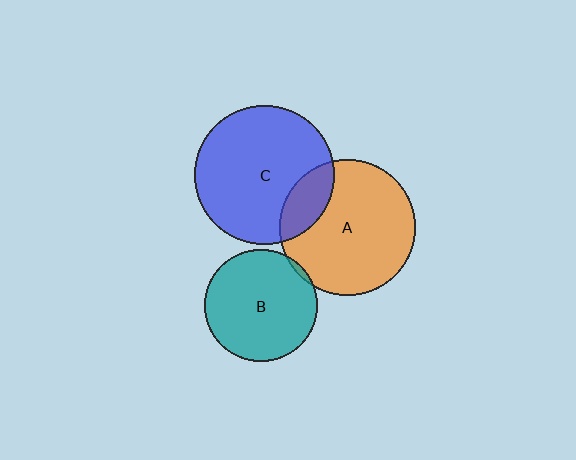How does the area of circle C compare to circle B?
Approximately 1.5 times.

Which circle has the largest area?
Circle C (blue).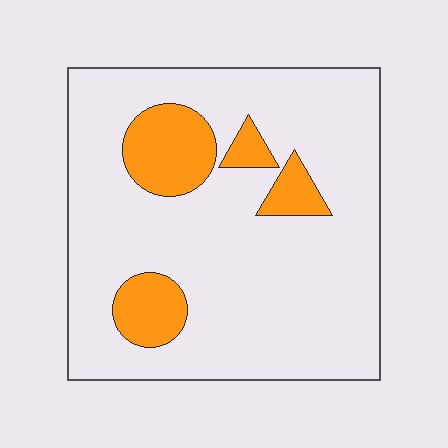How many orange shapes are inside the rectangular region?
4.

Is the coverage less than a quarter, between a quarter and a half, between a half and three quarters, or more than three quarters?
Less than a quarter.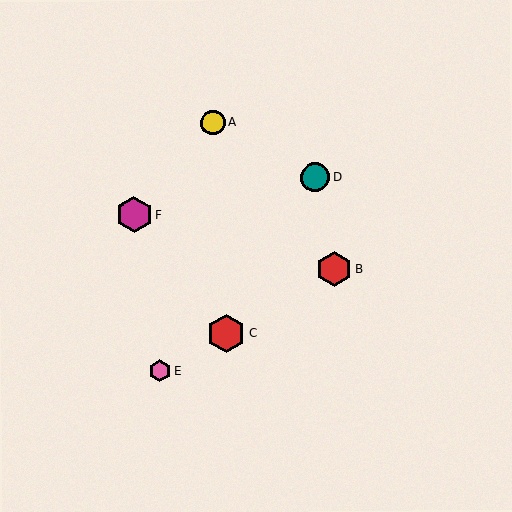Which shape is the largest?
The red hexagon (labeled C) is the largest.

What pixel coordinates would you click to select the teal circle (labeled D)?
Click at (315, 177) to select the teal circle D.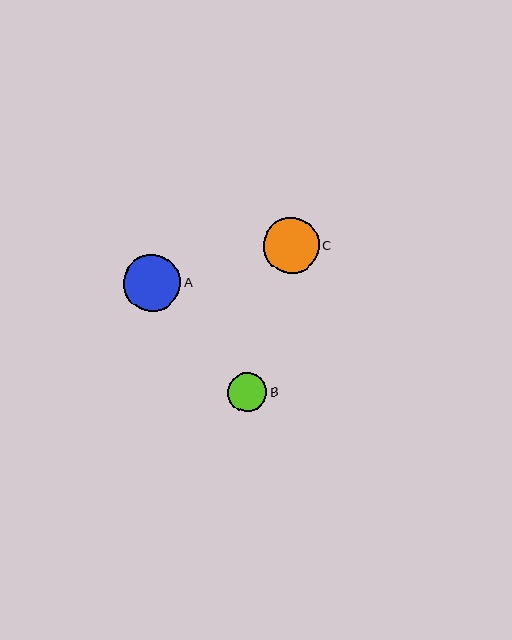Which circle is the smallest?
Circle B is the smallest with a size of approximately 39 pixels.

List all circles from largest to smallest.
From largest to smallest: A, C, B.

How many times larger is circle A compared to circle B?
Circle A is approximately 1.5 times the size of circle B.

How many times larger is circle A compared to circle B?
Circle A is approximately 1.5 times the size of circle B.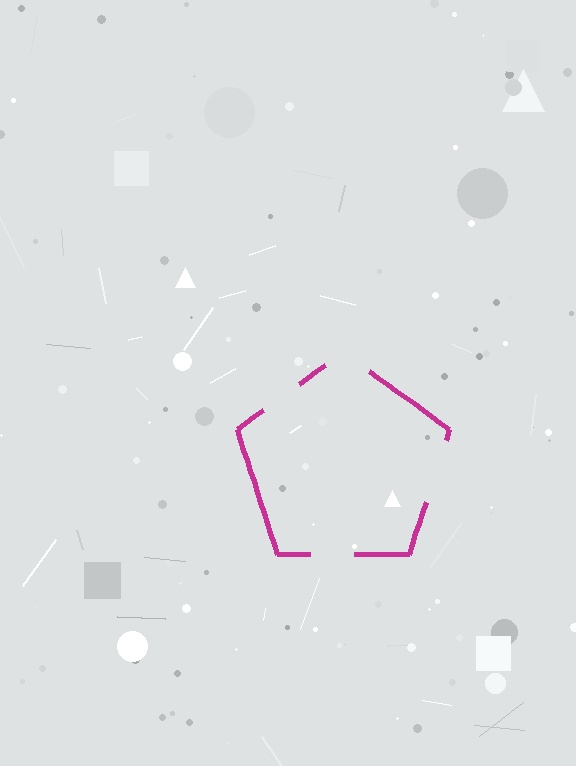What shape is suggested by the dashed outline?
The dashed outline suggests a pentagon.